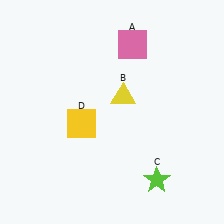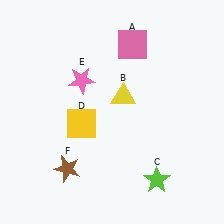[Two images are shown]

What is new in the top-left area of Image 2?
A pink star (E) was added in the top-left area of Image 2.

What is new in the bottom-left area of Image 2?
A brown star (F) was added in the bottom-left area of Image 2.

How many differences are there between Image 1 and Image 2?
There are 2 differences between the two images.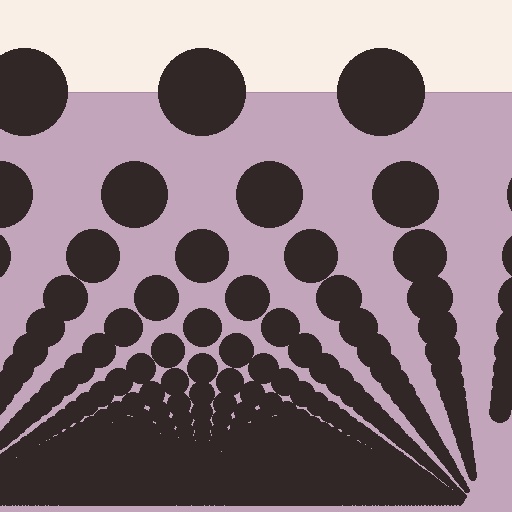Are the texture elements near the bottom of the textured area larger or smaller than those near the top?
Smaller. The gradient is inverted — elements near the bottom are smaller and denser.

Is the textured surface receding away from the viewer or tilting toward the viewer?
The surface appears to tilt toward the viewer. Texture elements get larger and sparser toward the top.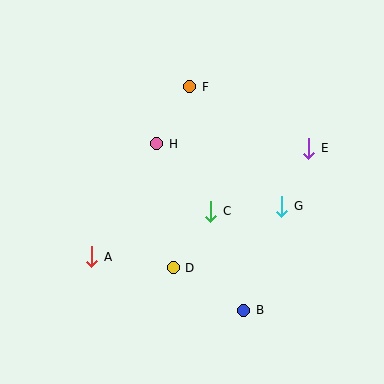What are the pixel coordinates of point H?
Point H is at (157, 144).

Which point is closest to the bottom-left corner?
Point A is closest to the bottom-left corner.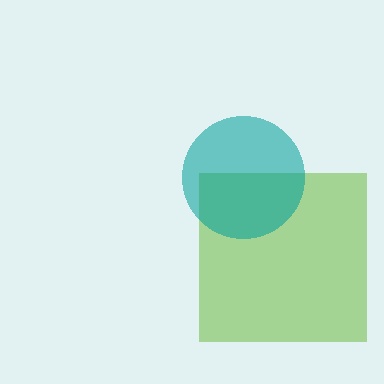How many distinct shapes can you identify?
There are 2 distinct shapes: a lime square, a teal circle.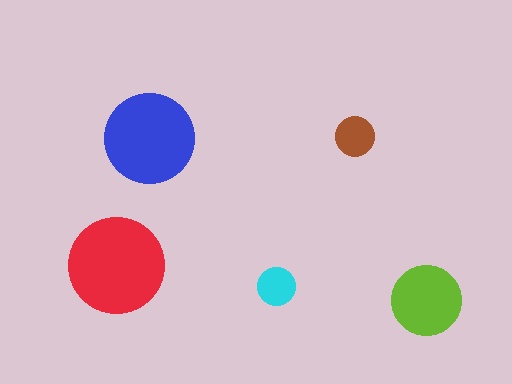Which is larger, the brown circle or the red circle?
The red one.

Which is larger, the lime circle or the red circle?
The red one.